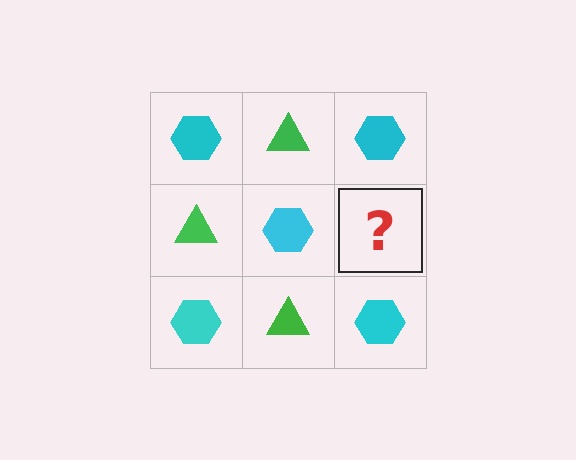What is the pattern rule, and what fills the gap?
The rule is that it alternates cyan hexagon and green triangle in a checkerboard pattern. The gap should be filled with a green triangle.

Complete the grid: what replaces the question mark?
The question mark should be replaced with a green triangle.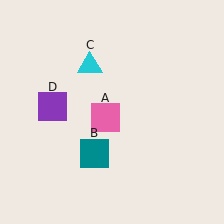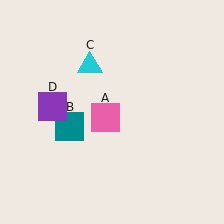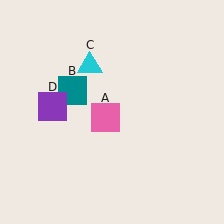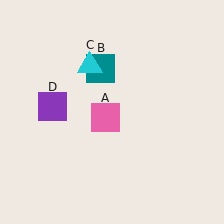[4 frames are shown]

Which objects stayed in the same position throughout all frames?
Pink square (object A) and cyan triangle (object C) and purple square (object D) remained stationary.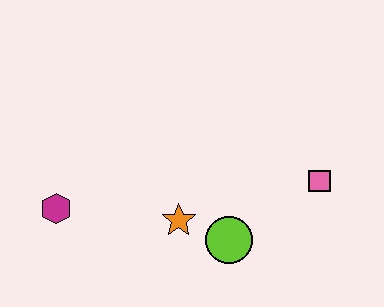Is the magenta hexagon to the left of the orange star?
Yes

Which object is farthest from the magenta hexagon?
The pink square is farthest from the magenta hexagon.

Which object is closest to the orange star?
The lime circle is closest to the orange star.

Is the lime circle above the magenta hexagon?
No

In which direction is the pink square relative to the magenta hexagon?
The pink square is to the right of the magenta hexagon.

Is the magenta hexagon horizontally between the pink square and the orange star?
No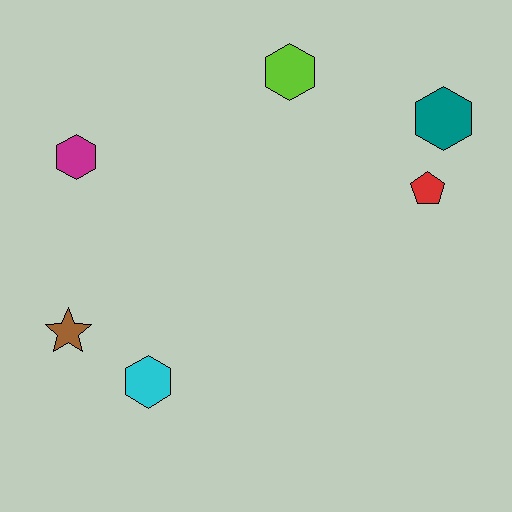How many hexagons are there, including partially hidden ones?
There are 4 hexagons.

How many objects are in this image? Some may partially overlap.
There are 6 objects.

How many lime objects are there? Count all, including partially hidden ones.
There is 1 lime object.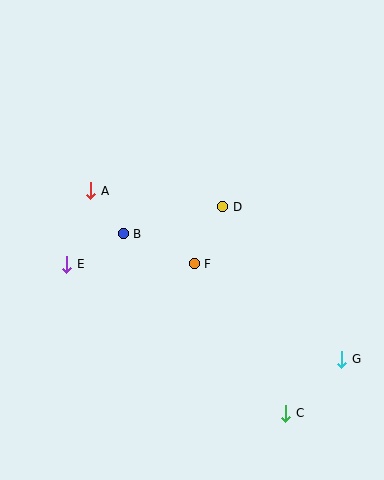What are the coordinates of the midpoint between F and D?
The midpoint between F and D is at (209, 235).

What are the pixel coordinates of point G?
Point G is at (342, 359).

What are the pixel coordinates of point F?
Point F is at (194, 264).